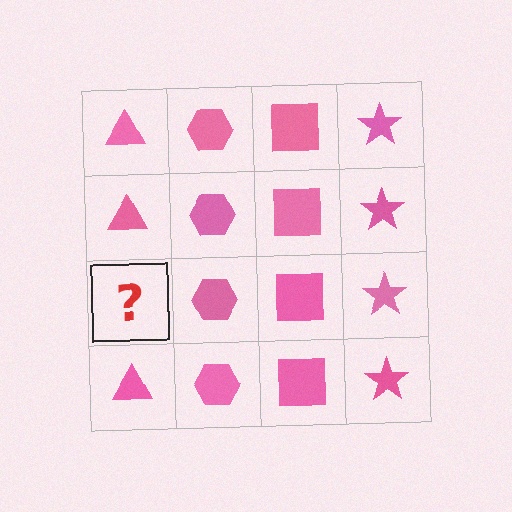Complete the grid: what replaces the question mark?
The question mark should be replaced with a pink triangle.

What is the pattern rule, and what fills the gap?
The rule is that each column has a consistent shape. The gap should be filled with a pink triangle.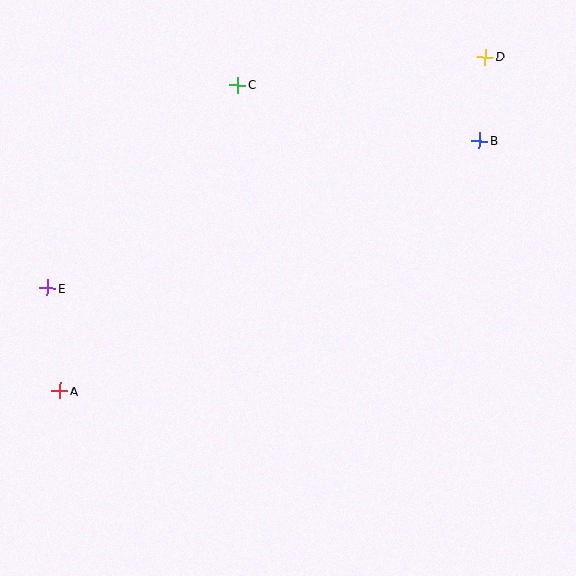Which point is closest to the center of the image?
Point C at (238, 85) is closest to the center.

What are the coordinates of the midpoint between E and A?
The midpoint between E and A is at (54, 339).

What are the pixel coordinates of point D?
Point D is at (485, 57).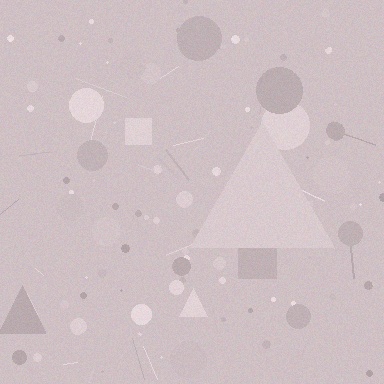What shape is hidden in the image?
A triangle is hidden in the image.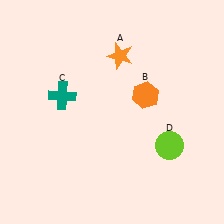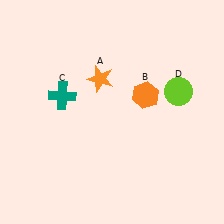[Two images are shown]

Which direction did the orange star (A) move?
The orange star (A) moved down.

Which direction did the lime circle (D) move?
The lime circle (D) moved up.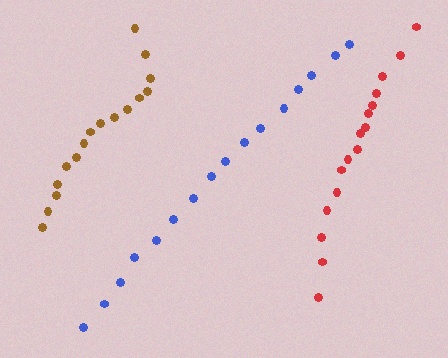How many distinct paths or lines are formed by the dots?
There are 3 distinct paths.